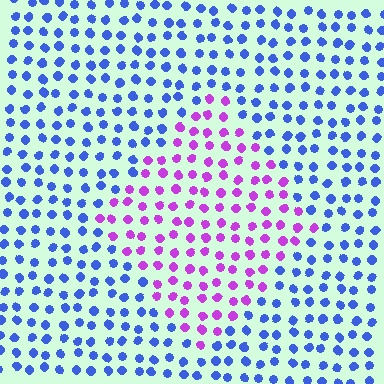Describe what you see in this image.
The image is filled with small blue elements in a uniform arrangement. A diamond-shaped region is visible where the elements are tinted to a slightly different hue, forming a subtle color boundary.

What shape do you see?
I see a diamond.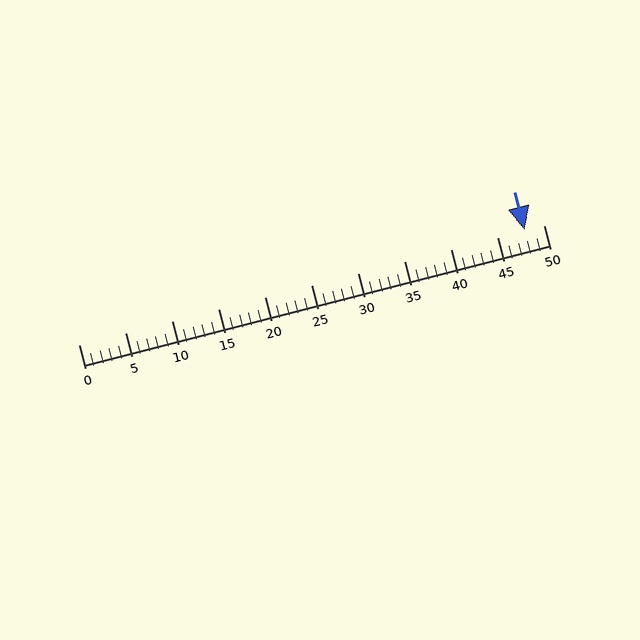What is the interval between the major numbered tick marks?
The major tick marks are spaced 5 units apart.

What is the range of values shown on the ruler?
The ruler shows values from 0 to 50.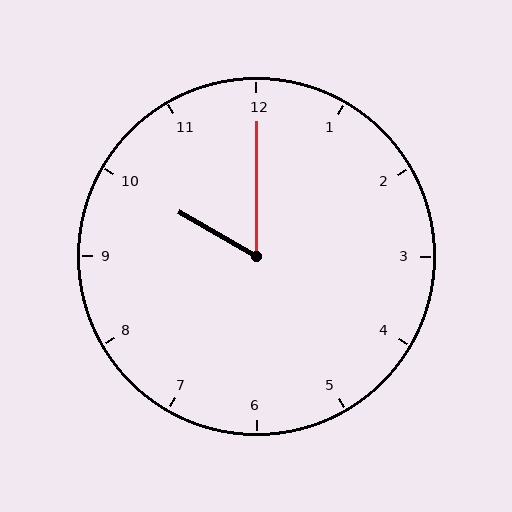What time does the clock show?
10:00.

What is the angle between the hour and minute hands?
Approximately 60 degrees.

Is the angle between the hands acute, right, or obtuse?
It is acute.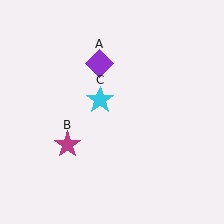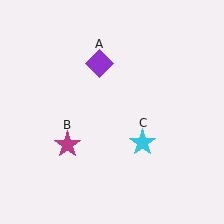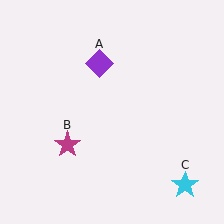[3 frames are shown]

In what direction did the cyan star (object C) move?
The cyan star (object C) moved down and to the right.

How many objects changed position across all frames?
1 object changed position: cyan star (object C).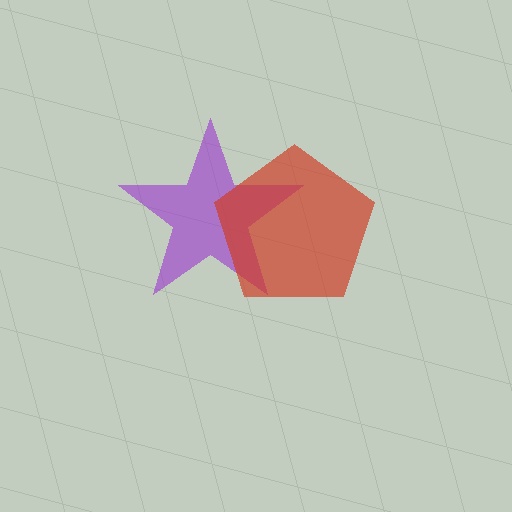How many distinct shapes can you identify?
There are 2 distinct shapes: a purple star, a red pentagon.